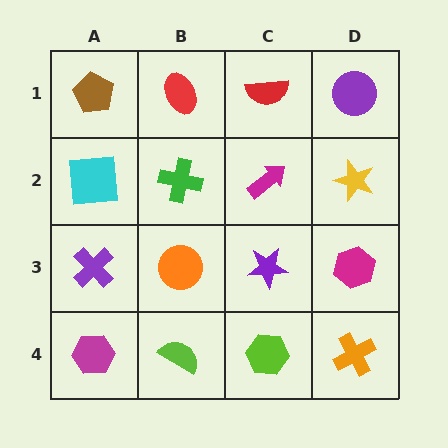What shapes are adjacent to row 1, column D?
A yellow star (row 2, column D), a red semicircle (row 1, column C).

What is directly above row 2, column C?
A red semicircle.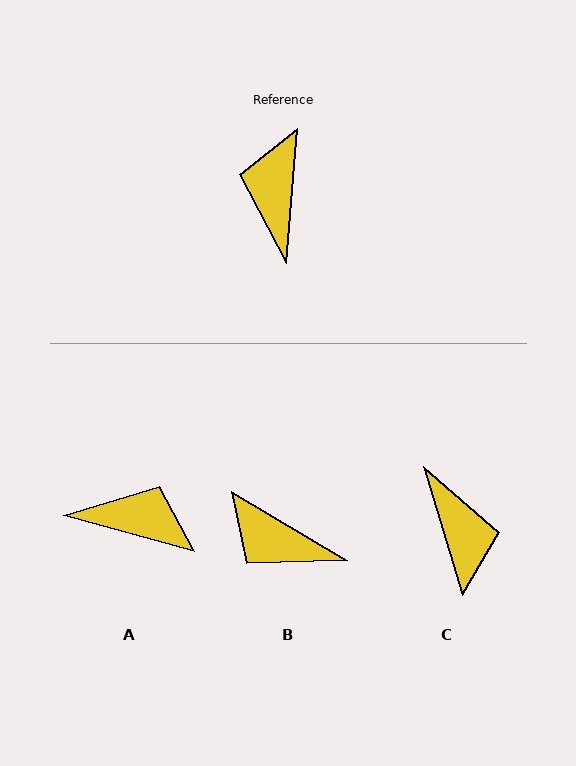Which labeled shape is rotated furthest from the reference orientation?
C, about 158 degrees away.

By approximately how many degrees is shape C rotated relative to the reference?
Approximately 158 degrees clockwise.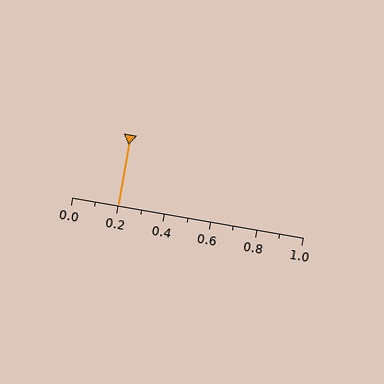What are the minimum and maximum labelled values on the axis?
The axis runs from 0.0 to 1.0.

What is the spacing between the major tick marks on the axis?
The major ticks are spaced 0.2 apart.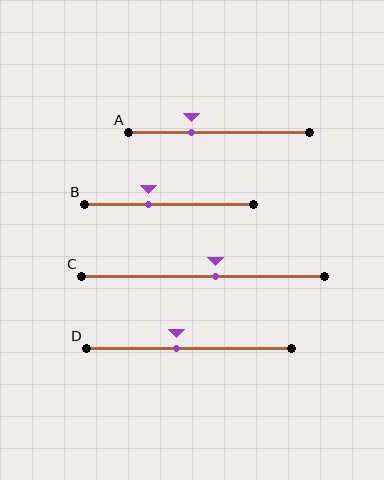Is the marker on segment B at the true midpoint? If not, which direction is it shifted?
No, the marker on segment B is shifted to the left by about 12% of the segment length.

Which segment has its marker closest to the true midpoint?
Segment C has its marker closest to the true midpoint.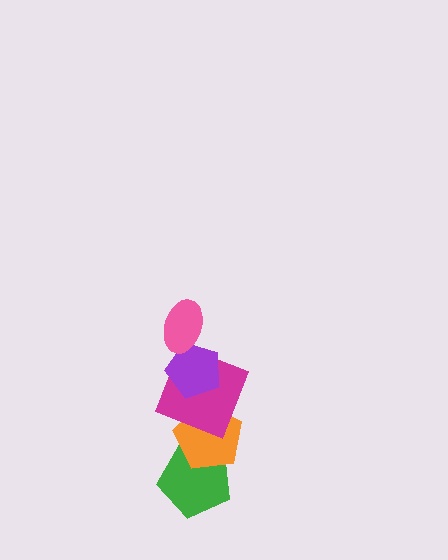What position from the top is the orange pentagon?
The orange pentagon is 4th from the top.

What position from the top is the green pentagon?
The green pentagon is 5th from the top.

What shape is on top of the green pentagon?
The orange pentagon is on top of the green pentagon.